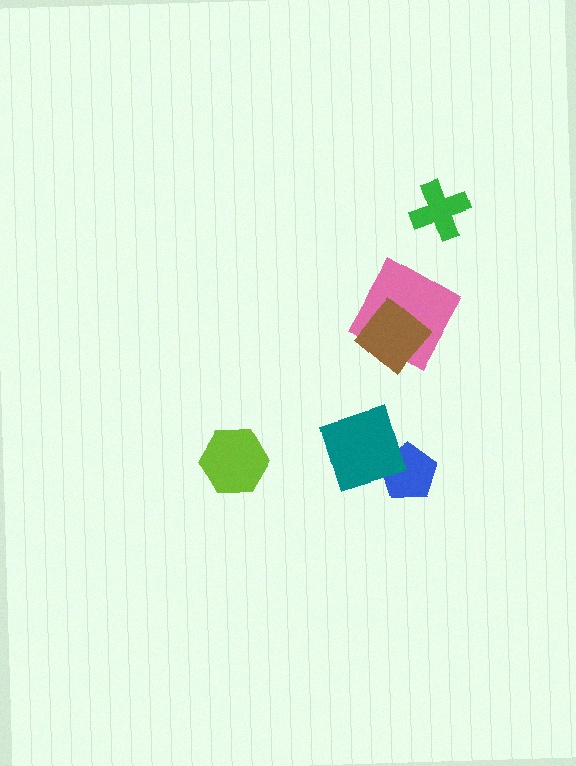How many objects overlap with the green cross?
0 objects overlap with the green cross.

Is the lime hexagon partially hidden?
No, no other shape covers it.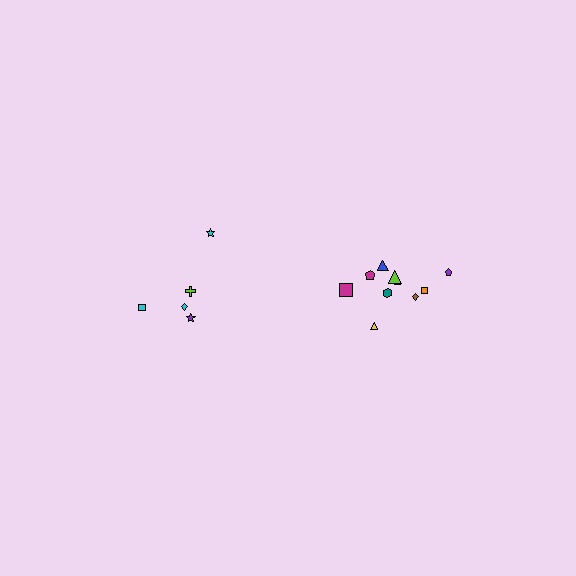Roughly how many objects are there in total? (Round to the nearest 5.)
Roughly 15 objects in total.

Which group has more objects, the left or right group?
The right group.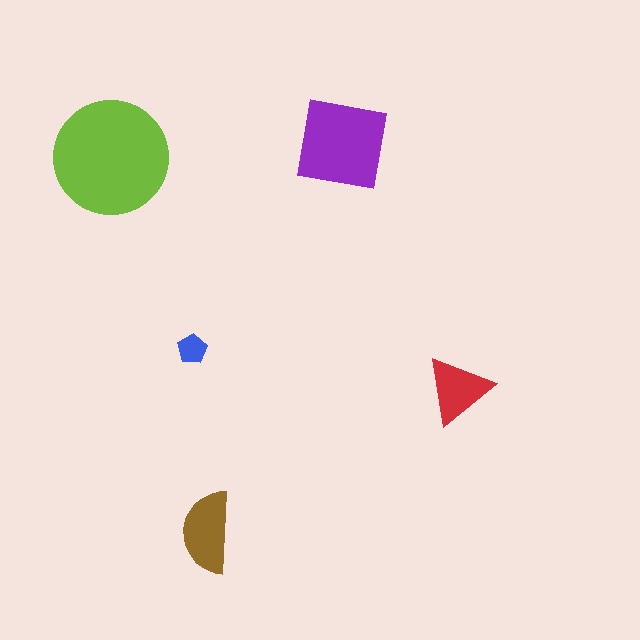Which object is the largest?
The lime circle.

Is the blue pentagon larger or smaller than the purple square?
Smaller.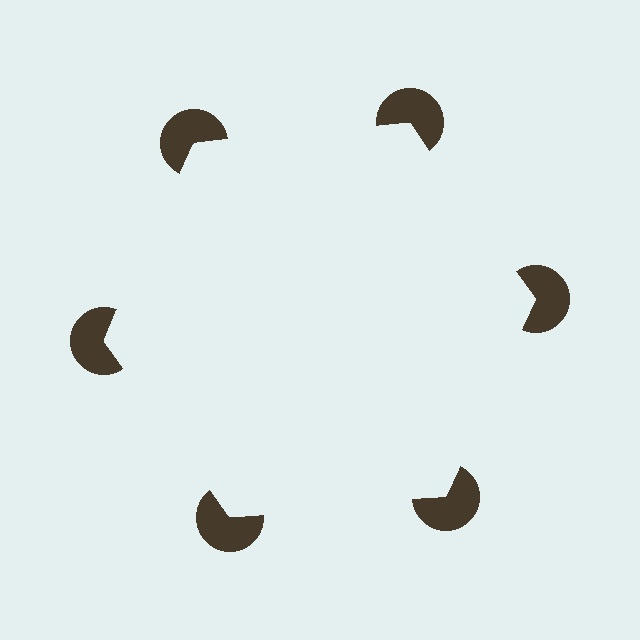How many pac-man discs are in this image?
There are 6 — one at each vertex of the illusory hexagon.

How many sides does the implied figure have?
6 sides.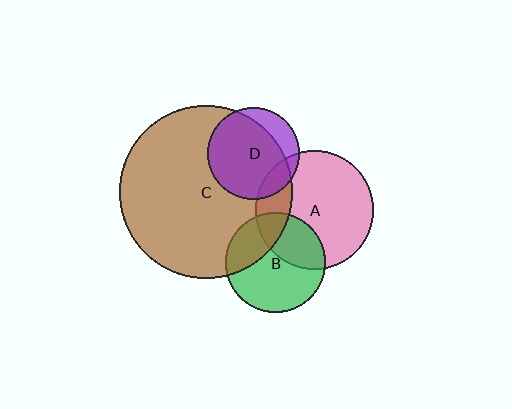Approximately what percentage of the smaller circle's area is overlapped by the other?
Approximately 35%.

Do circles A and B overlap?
Yes.